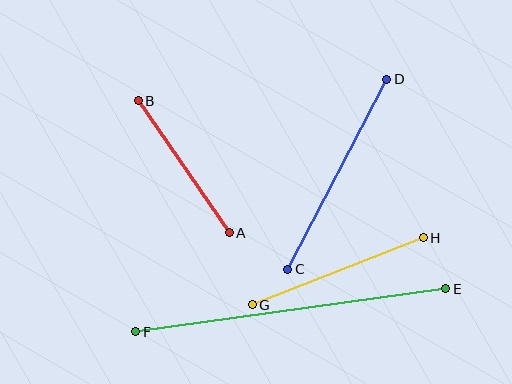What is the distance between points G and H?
The distance is approximately 184 pixels.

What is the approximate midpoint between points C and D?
The midpoint is at approximately (337, 174) pixels.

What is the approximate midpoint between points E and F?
The midpoint is at approximately (291, 310) pixels.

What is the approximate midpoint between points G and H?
The midpoint is at approximately (338, 271) pixels.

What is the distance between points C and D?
The distance is approximately 215 pixels.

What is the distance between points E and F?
The distance is approximately 313 pixels.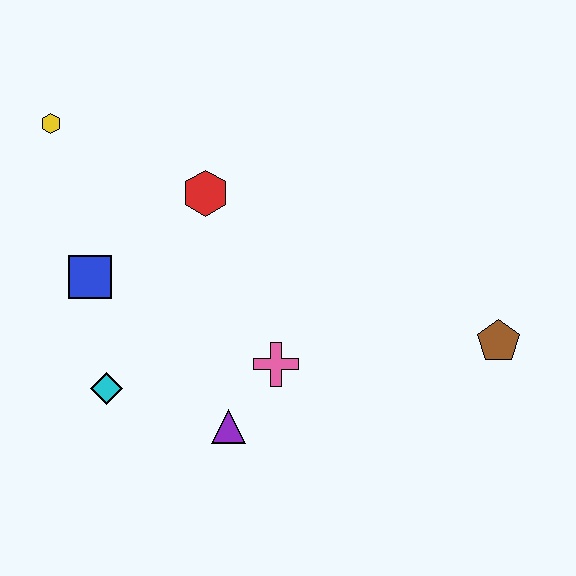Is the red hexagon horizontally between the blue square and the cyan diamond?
No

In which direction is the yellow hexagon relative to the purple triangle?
The yellow hexagon is above the purple triangle.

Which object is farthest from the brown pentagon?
The yellow hexagon is farthest from the brown pentagon.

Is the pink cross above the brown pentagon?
No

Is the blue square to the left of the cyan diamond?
Yes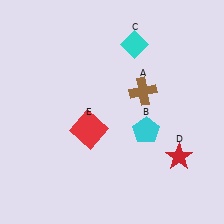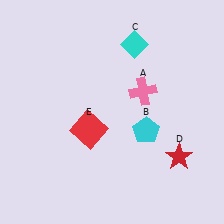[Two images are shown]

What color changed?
The cross (A) changed from brown in Image 1 to pink in Image 2.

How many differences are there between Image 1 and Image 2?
There is 1 difference between the two images.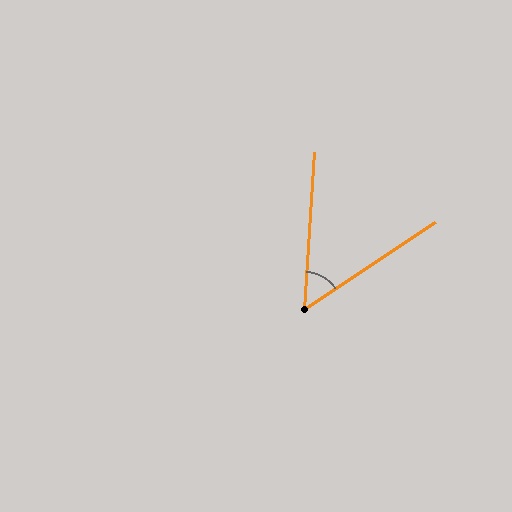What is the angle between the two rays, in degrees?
Approximately 53 degrees.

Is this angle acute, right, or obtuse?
It is acute.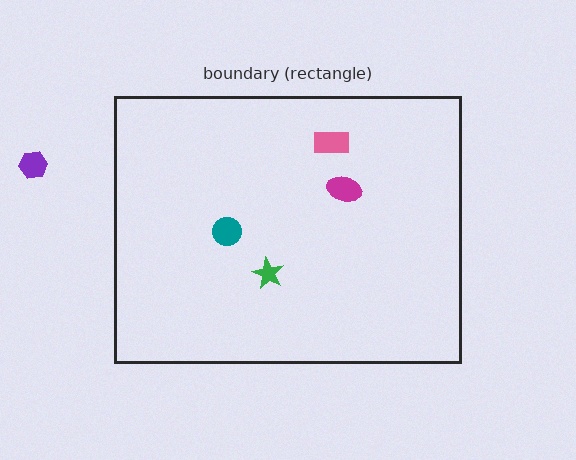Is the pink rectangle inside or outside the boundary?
Inside.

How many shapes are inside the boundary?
4 inside, 1 outside.